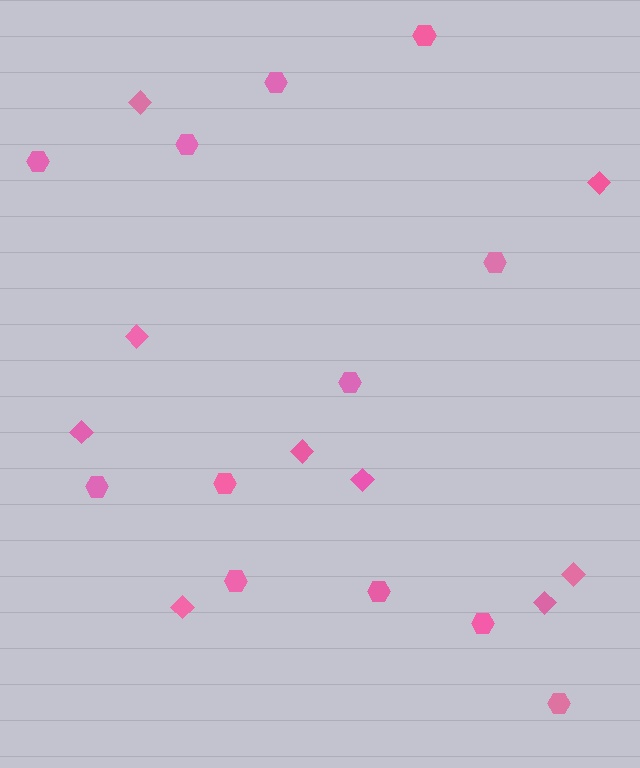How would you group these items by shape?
There are 2 groups: one group of diamonds (9) and one group of hexagons (12).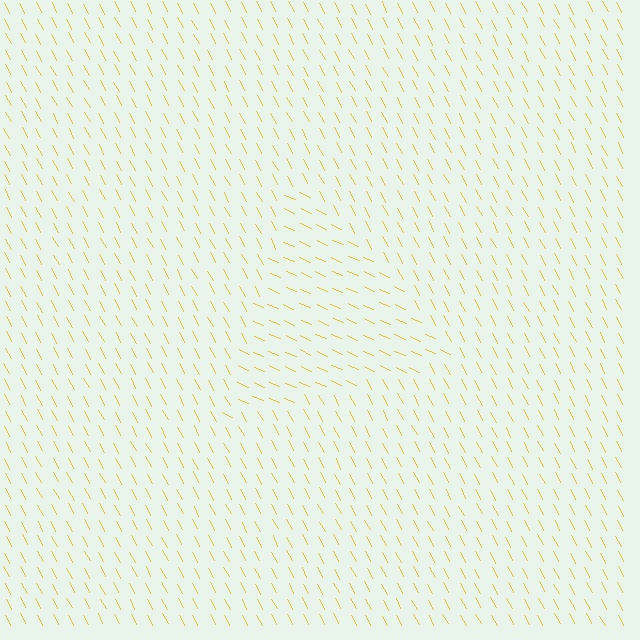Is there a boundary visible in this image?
Yes, there is a texture boundary formed by a change in line orientation.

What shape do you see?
I see a triangle.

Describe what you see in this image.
The image is filled with small yellow line segments. A triangle region in the image has lines oriented differently from the surrounding lines, creating a visible texture boundary.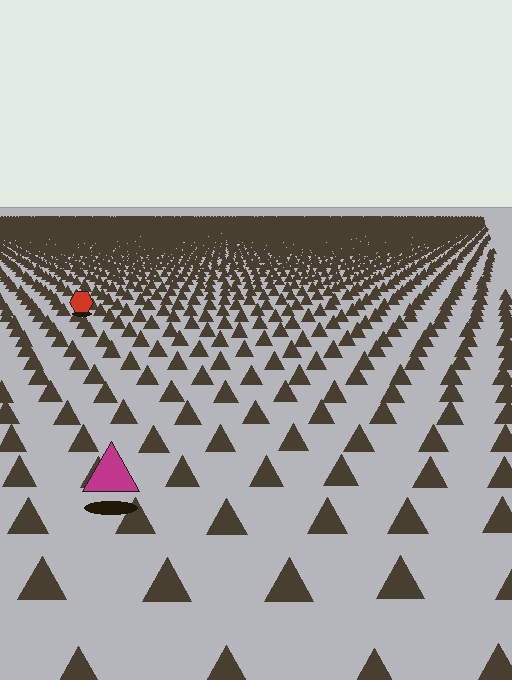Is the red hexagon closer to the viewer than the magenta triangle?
No. The magenta triangle is closer — you can tell from the texture gradient: the ground texture is coarser near it.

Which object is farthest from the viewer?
The red hexagon is farthest from the viewer. It appears smaller and the ground texture around it is denser.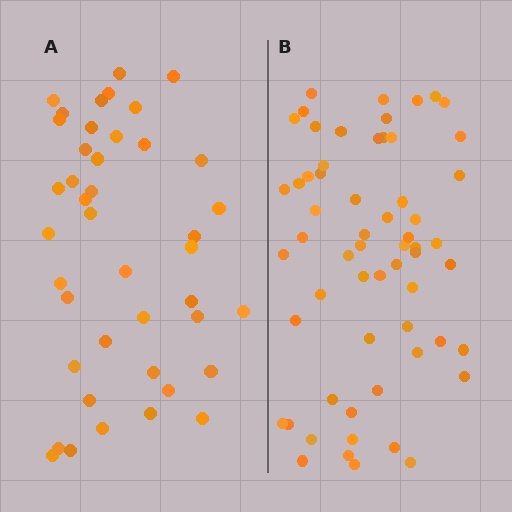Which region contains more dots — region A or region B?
Region B (the right region) has more dots.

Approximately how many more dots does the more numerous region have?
Region B has approximately 20 more dots than region A.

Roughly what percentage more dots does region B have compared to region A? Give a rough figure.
About 45% more.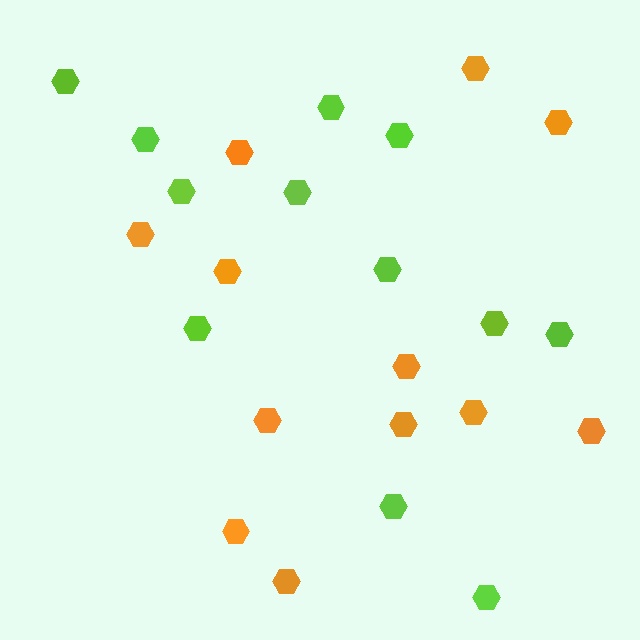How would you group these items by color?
There are 2 groups: one group of lime hexagons (12) and one group of orange hexagons (12).